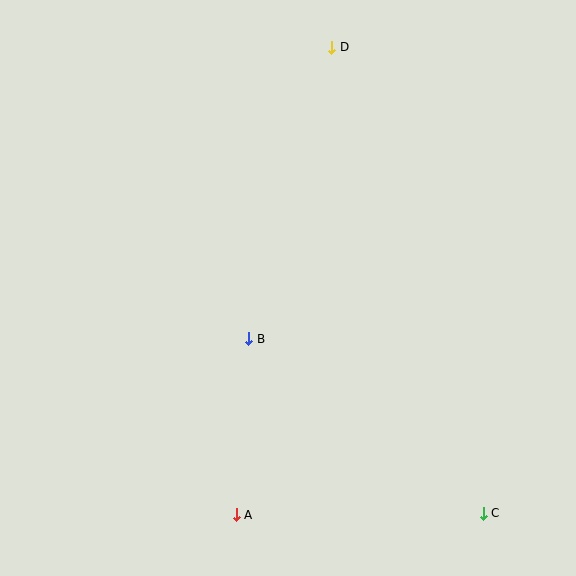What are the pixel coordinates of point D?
Point D is at (332, 47).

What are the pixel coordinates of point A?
Point A is at (236, 515).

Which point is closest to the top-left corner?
Point D is closest to the top-left corner.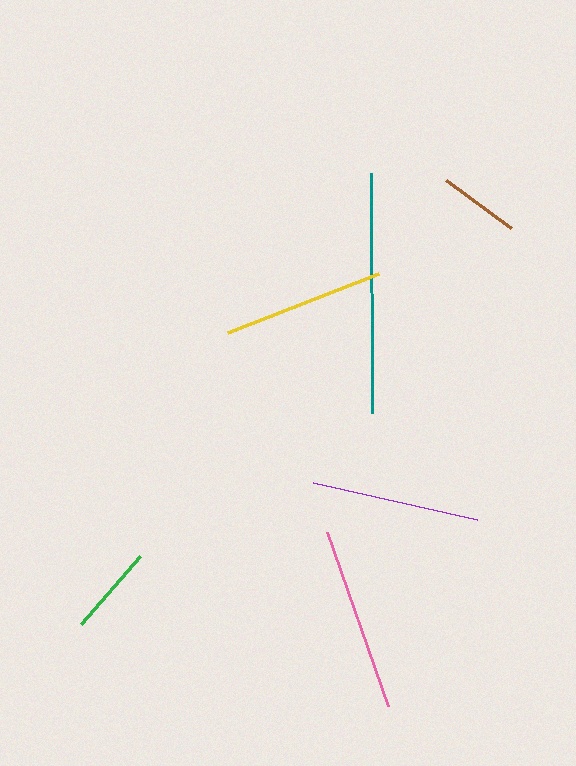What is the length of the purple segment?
The purple segment is approximately 168 pixels long.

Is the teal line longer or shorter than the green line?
The teal line is longer than the green line.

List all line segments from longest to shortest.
From longest to shortest: teal, pink, purple, yellow, green, brown.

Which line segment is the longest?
The teal line is the longest at approximately 240 pixels.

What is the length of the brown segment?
The brown segment is approximately 81 pixels long.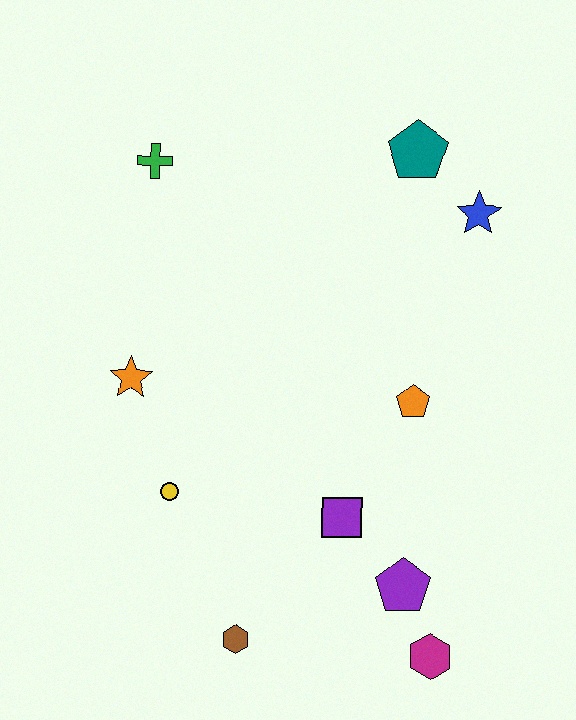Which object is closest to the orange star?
The yellow circle is closest to the orange star.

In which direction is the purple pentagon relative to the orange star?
The purple pentagon is to the right of the orange star.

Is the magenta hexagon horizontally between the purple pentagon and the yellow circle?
No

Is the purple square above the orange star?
No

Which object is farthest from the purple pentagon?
The green cross is farthest from the purple pentagon.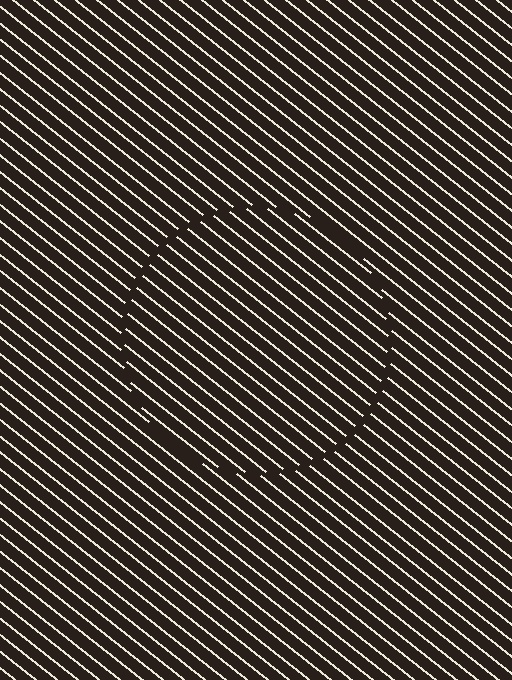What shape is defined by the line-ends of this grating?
An illusory circle. The interior of the shape contains the same grating, shifted by half a period — the contour is defined by the phase discontinuity where line-ends from the inner and outer gratings abut.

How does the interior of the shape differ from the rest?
The interior of the shape contains the same grating, shifted by half a period — the contour is defined by the phase discontinuity where line-ends from the inner and outer gratings abut.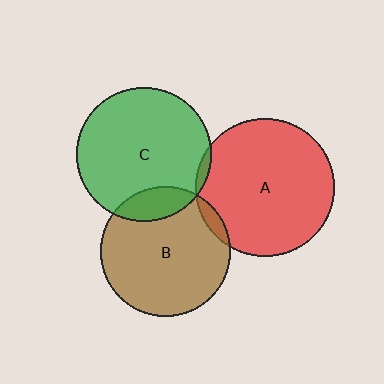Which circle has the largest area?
Circle A (red).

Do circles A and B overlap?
Yes.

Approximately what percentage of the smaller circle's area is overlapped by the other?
Approximately 5%.